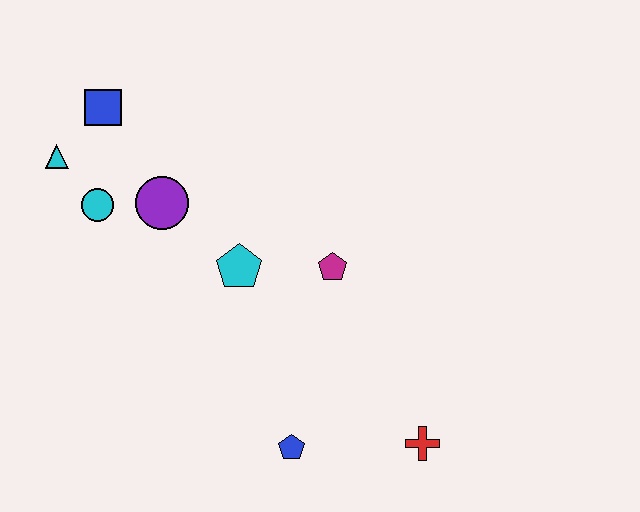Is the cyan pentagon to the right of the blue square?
Yes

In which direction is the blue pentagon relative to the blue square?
The blue pentagon is below the blue square.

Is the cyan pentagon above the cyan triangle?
No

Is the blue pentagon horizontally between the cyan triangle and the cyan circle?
No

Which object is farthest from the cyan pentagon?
The red cross is farthest from the cyan pentagon.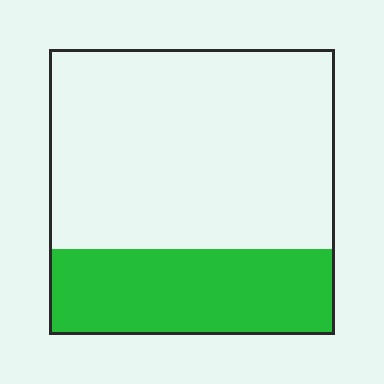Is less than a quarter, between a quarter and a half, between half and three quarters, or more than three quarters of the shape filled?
Between a quarter and a half.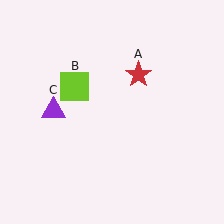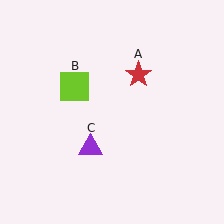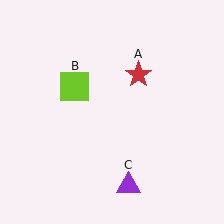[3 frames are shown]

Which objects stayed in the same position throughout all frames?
Red star (object A) and lime square (object B) remained stationary.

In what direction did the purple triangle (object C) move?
The purple triangle (object C) moved down and to the right.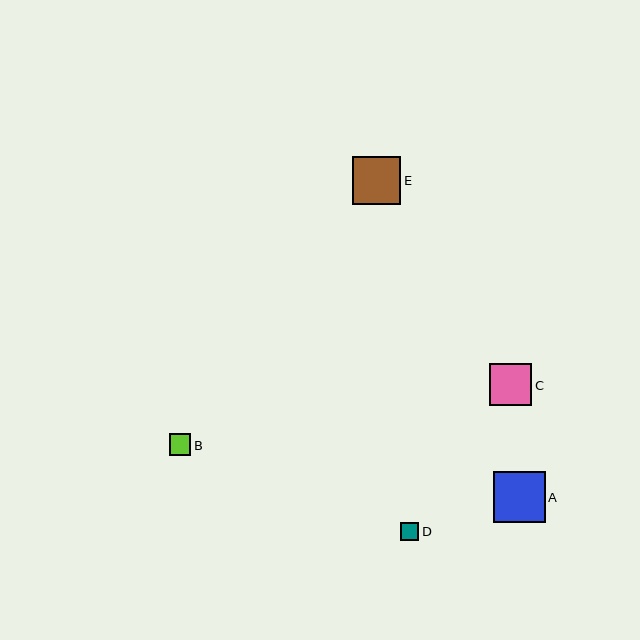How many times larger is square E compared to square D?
Square E is approximately 2.6 times the size of square D.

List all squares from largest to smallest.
From largest to smallest: A, E, C, B, D.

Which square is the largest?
Square A is the largest with a size of approximately 51 pixels.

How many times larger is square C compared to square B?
Square C is approximately 2.0 times the size of square B.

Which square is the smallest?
Square D is the smallest with a size of approximately 19 pixels.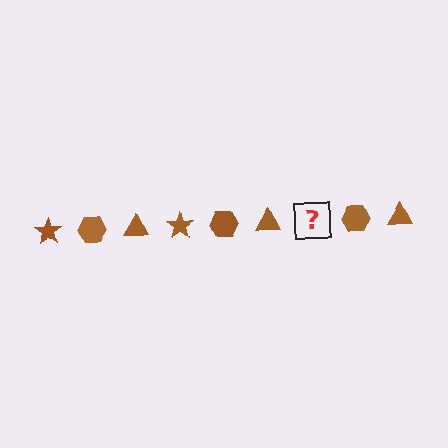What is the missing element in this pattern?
The missing element is a brown star.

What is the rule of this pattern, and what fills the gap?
The rule is that the pattern cycles through star, hexagon, triangle shapes in brown. The gap should be filled with a brown star.